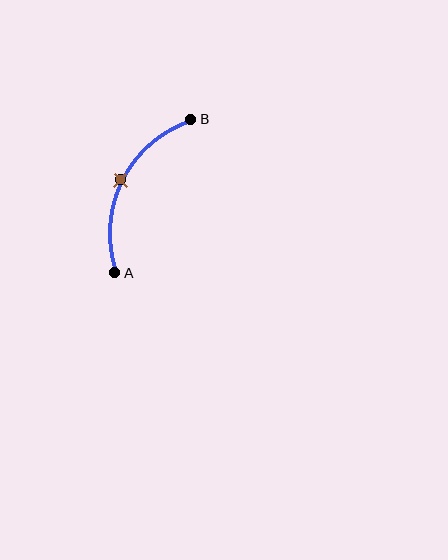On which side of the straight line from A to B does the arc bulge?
The arc bulges to the left of the straight line connecting A and B.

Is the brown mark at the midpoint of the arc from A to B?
Yes. The brown mark lies on the arc at equal arc-length from both A and B — it is the arc midpoint.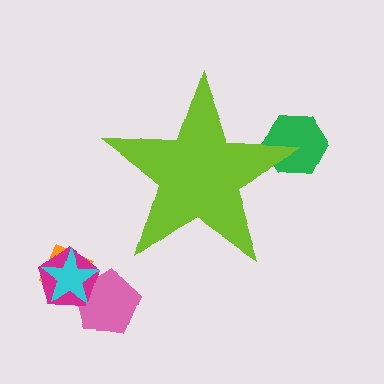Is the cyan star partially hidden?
No, the cyan star is fully visible.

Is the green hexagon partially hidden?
Yes, the green hexagon is partially hidden behind the lime star.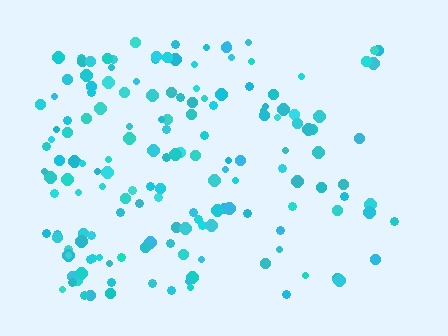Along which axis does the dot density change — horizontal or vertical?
Horizontal.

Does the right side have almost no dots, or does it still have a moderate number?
Still a moderate number, just noticeably fewer than the left.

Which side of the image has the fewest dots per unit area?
The right.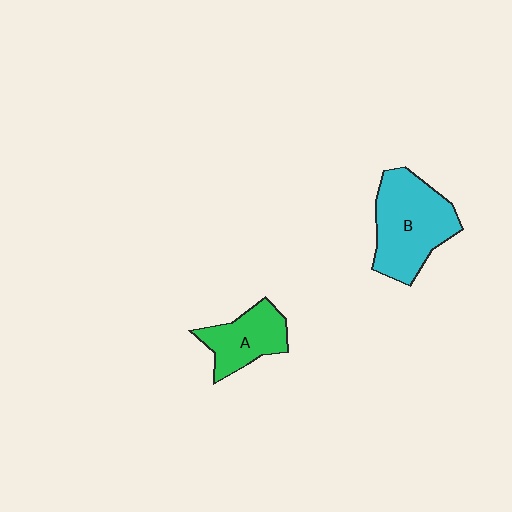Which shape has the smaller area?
Shape A (green).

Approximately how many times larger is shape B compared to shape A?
Approximately 1.6 times.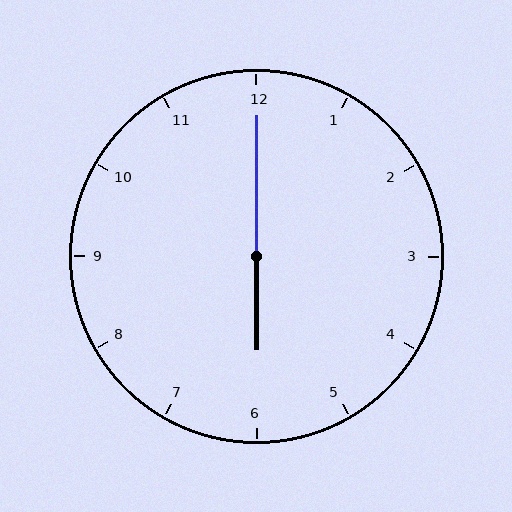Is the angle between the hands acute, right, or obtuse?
It is obtuse.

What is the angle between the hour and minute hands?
Approximately 180 degrees.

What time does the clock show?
6:00.